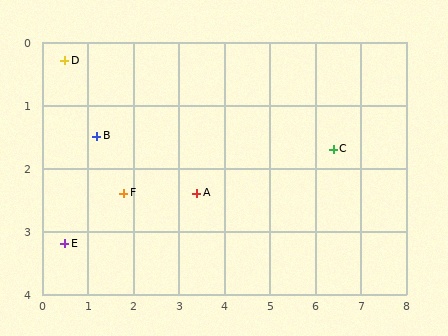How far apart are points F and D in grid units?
Points F and D are about 2.5 grid units apart.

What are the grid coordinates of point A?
Point A is at approximately (3.4, 2.4).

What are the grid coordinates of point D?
Point D is at approximately (0.5, 0.3).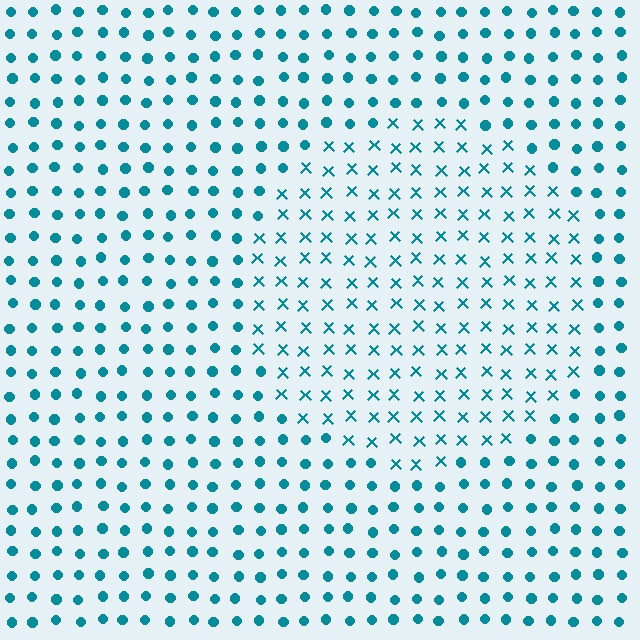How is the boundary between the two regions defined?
The boundary is defined by a change in element shape: X marks inside vs. circles outside. All elements share the same color and spacing.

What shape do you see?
I see a circle.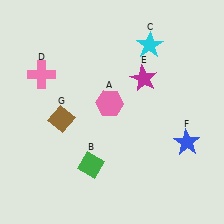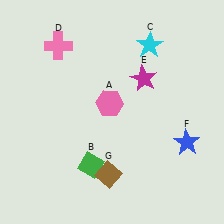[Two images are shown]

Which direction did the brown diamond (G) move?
The brown diamond (G) moved down.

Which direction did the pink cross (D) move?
The pink cross (D) moved up.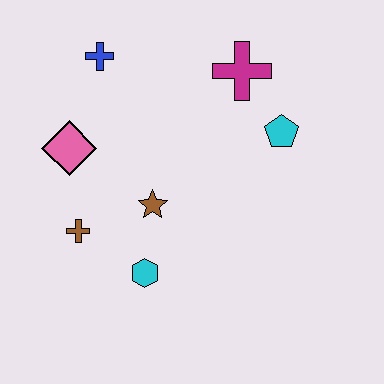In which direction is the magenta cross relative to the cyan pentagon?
The magenta cross is above the cyan pentagon.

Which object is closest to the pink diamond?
The brown cross is closest to the pink diamond.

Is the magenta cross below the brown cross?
No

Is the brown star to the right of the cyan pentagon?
No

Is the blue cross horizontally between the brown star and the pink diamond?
Yes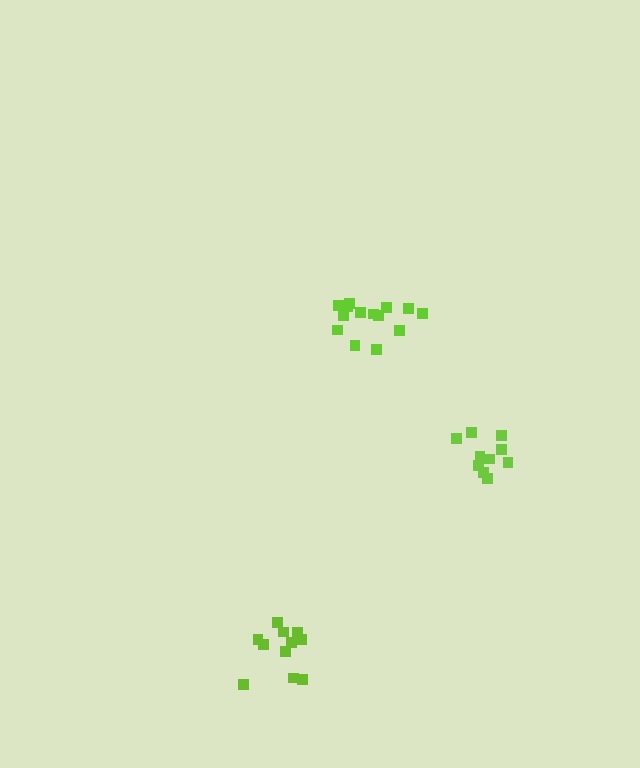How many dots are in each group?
Group 1: 11 dots, Group 2: 15 dots, Group 3: 10 dots (36 total).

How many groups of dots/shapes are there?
There are 3 groups.